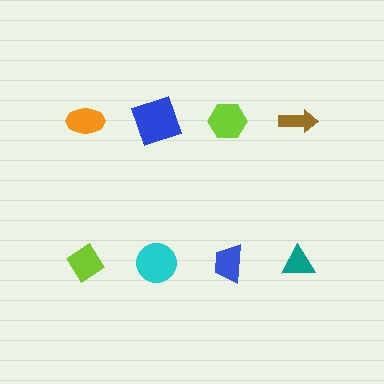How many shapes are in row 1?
4 shapes.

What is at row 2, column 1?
A lime diamond.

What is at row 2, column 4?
A teal triangle.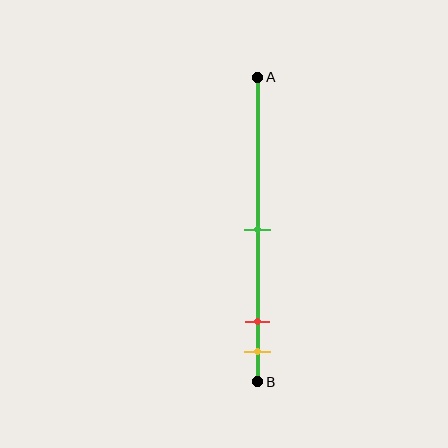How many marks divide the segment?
There are 3 marks dividing the segment.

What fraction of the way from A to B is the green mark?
The green mark is approximately 50% (0.5) of the way from A to B.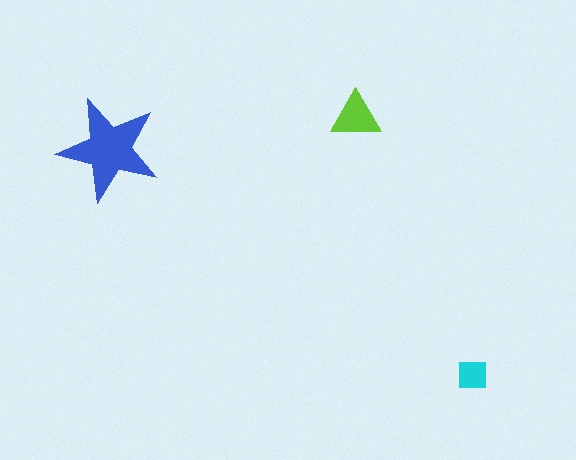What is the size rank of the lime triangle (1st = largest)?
2nd.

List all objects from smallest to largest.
The cyan square, the lime triangle, the blue star.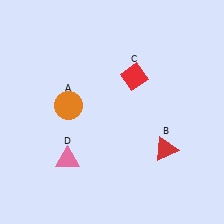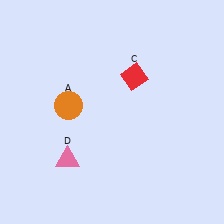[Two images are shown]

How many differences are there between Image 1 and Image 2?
There is 1 difference between the two images.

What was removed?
The red triangle (B) was removed in Image 2.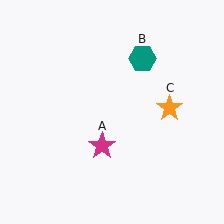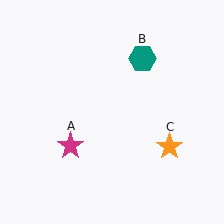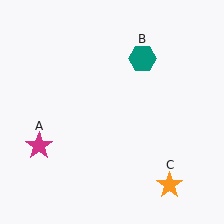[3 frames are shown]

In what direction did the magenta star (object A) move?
The magenta star (object A) moved left.